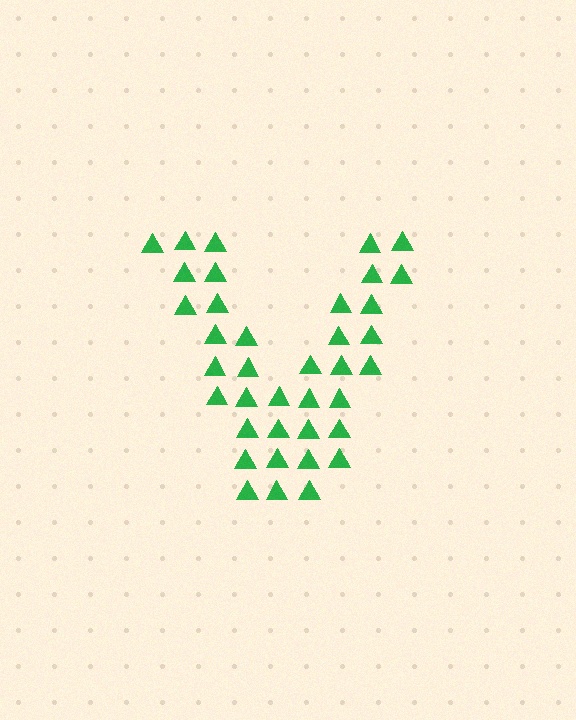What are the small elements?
The small elements are triangles.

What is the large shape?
The large shape is the letter V.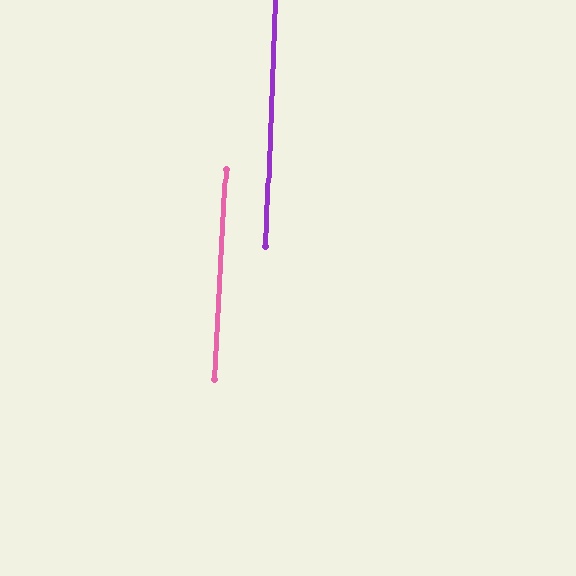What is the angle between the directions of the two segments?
Approximately 1 degree.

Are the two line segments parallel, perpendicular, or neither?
Parallel — their directions differ by only 0.8°.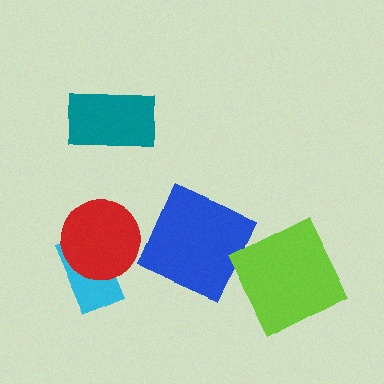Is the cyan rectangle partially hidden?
Yes, it is partially covered by another shape.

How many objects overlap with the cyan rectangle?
1 object overlaps with the cyan rectangle.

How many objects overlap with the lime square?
0 objects overlap with the lime square.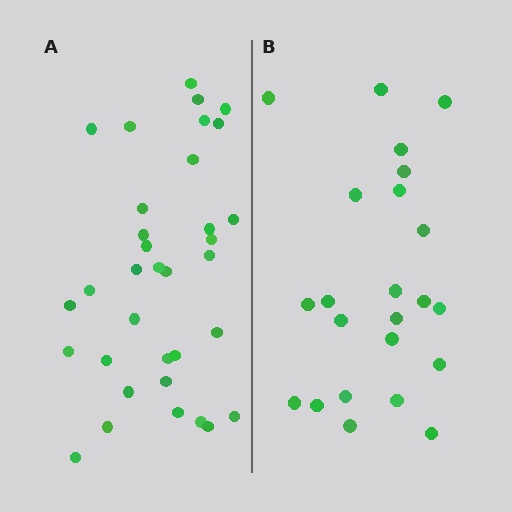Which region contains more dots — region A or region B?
Region A (the left region) has more dots.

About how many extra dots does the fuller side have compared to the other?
Region A has roughly 12 or so more dots than region B.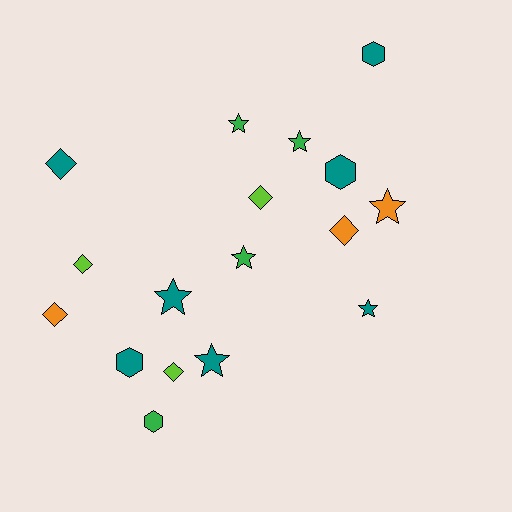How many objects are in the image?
There are 17 objects.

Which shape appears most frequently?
Star, with 7 objects.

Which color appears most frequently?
Teal, with 7 objects.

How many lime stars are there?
There are no lime stars.